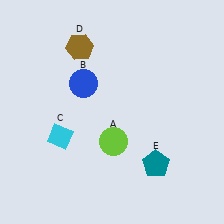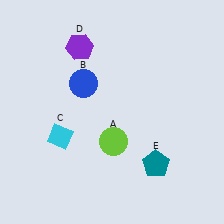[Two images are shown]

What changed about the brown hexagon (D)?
In Image 1, D is brown. In Image 2, it changed to purple.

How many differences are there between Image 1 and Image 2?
There is 1 difference between the two images.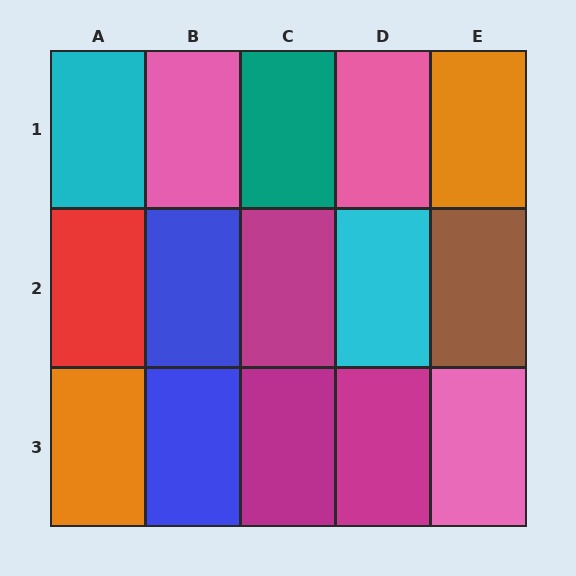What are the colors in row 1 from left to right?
Cyan, pink, teal, pink, orange.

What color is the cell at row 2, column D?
Cyan.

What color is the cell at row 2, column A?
Red.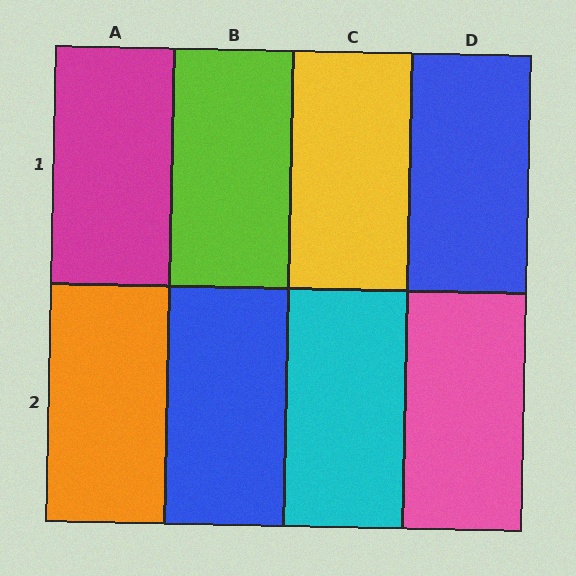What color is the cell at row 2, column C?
Cyan.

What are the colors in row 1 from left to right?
Magenta, lime, yellow, blue.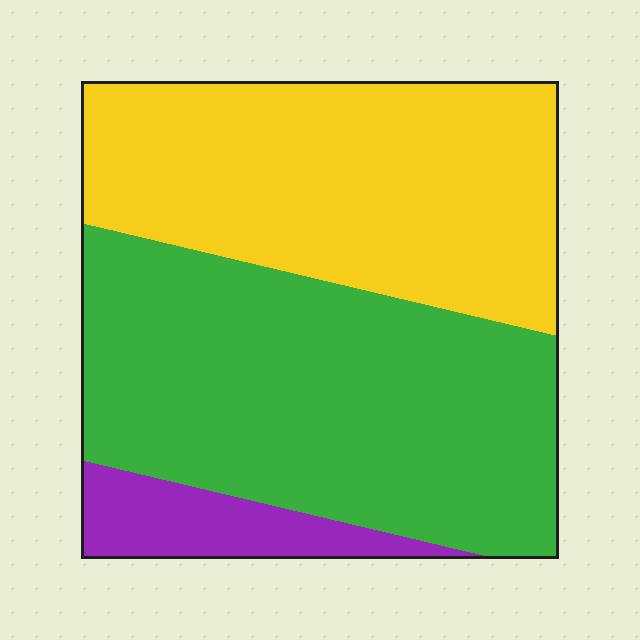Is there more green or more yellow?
Green.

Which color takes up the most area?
Green, at roughly 50%.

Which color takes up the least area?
Purple, at roughly 10%.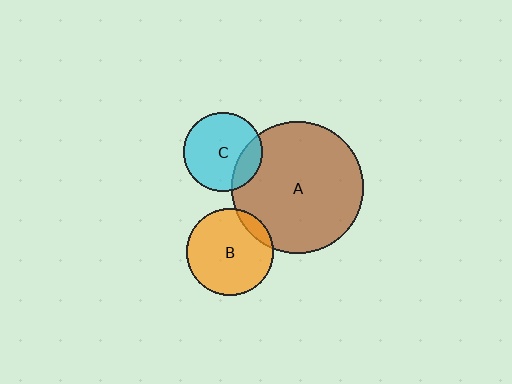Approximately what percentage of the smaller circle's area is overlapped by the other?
Approximately 10%.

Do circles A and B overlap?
Yes.